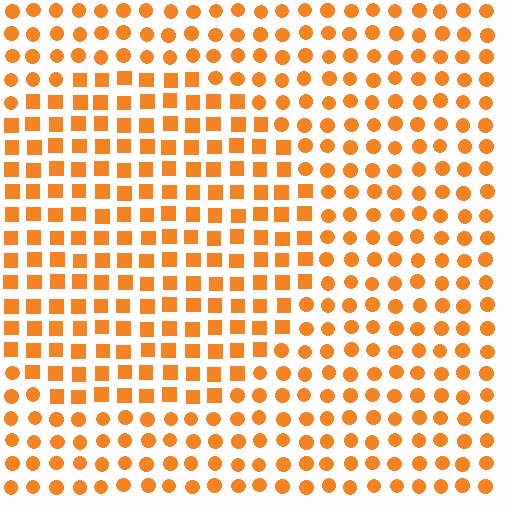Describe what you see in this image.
The image is filled with small orange elements arranged in a uniform grid. A circle-shaped region contains squares, while the surrounding area contains circles. The boundary is defined purely by the change in element shape.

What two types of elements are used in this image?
The image uses squares inside the circle region and circles outside it.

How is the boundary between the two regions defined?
The boundary is defined by a change in element shape: squares inside vs. circles outside. All elements share the same color and spacing.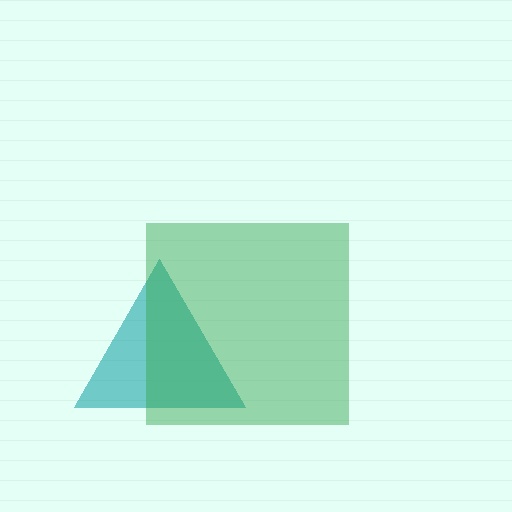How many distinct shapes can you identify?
There are 2 distinct shapes: a teal triangle, a green square.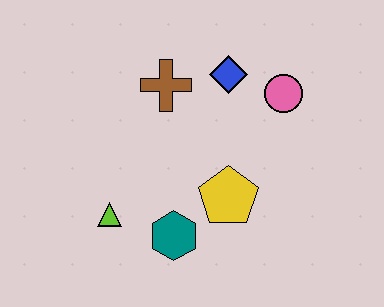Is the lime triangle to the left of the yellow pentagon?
Yes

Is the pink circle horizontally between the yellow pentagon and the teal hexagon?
No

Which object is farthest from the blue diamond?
The lime triangle is farthest from the blue diamond.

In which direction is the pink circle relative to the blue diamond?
The pink circle is to the right of the blue diamond.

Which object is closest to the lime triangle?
The teal hexagon is closest to the lime triangle.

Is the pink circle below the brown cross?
Yes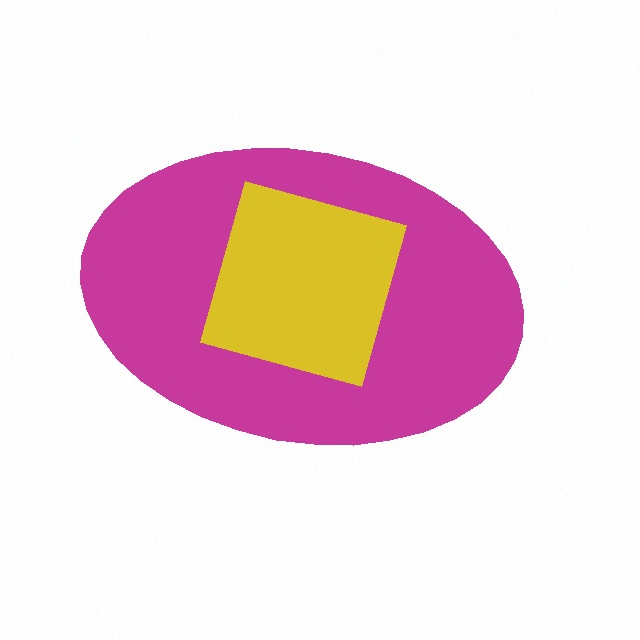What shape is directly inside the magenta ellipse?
The yellow square.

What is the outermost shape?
The magenta ellipse.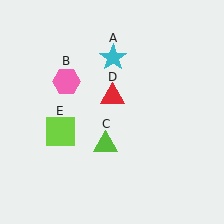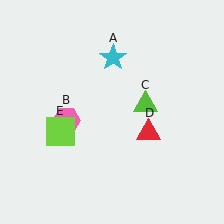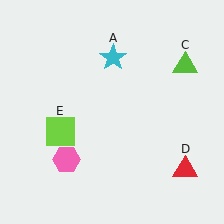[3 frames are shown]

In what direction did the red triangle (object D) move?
The red triangle (object D) moved down and to the right.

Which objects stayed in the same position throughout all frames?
Cyan star (object A) and lime square (object E) remained stationary.